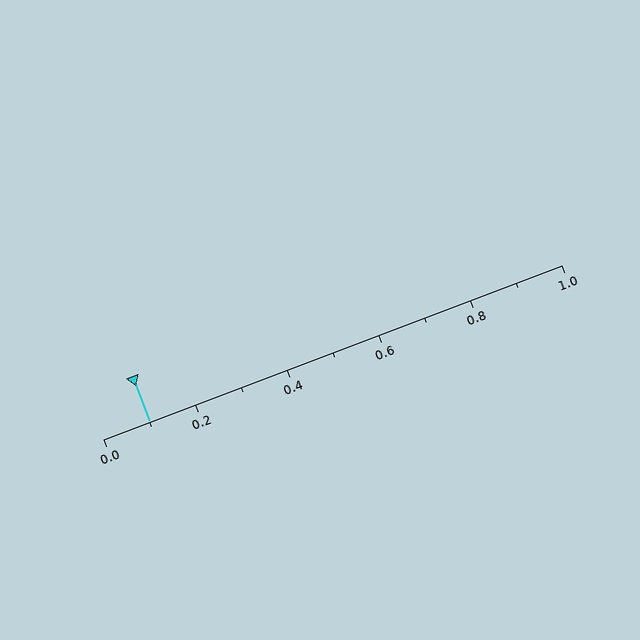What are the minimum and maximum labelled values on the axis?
The axis runs from 0.0 to 1.0.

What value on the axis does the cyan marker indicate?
The marker indicates approximately 0.1.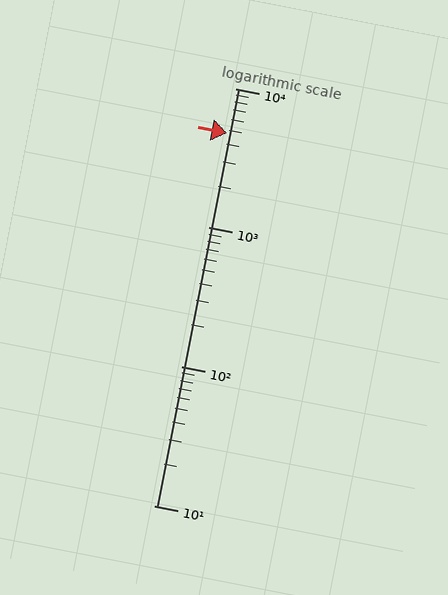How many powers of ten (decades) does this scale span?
The scale spans 3 decades, from 10 to 10000.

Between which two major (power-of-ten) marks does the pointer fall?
The pointer is between 1000 and 10000.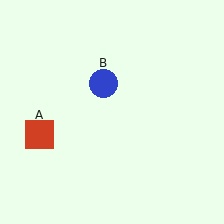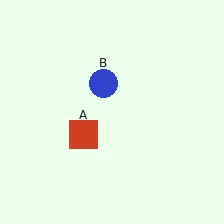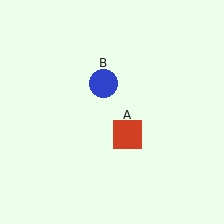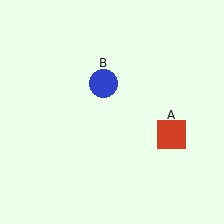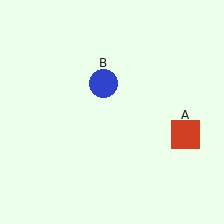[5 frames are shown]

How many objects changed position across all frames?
1 object changed position: red square (object A).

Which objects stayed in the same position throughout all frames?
Blue circle (object B) remained stationary.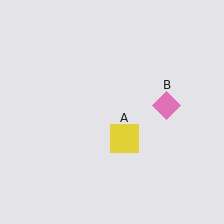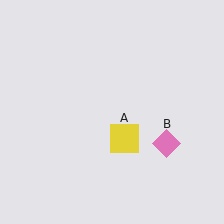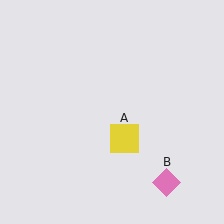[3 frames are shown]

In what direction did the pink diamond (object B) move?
The pink diamond (object B) moved down.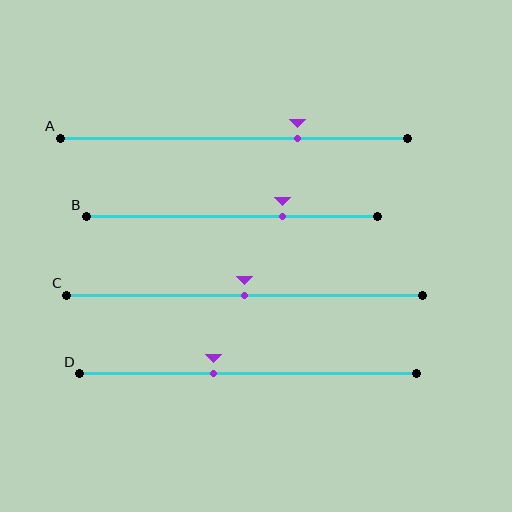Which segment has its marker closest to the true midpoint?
Segment C has its marker closest to the true midpoint.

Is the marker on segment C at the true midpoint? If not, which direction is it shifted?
Yes, the marker on segment C is at the true midpoint.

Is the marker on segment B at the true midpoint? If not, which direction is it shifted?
No, the marker on segment B is shifted to the right by about 17% of the segment length.